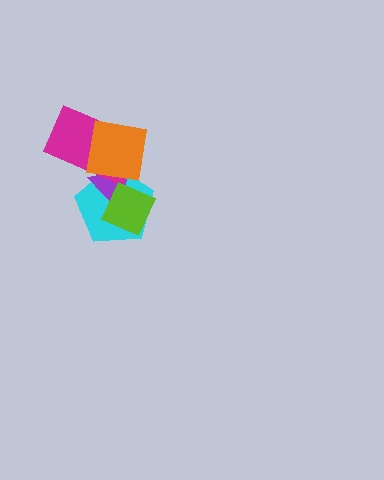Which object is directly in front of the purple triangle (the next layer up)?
The magenta rectangle is directly in front of the purple triangle.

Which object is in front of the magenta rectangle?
The orange square is in front of the magenta rectangle.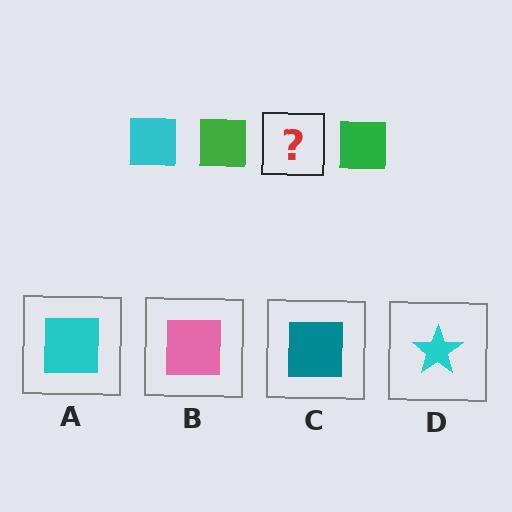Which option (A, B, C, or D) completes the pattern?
A.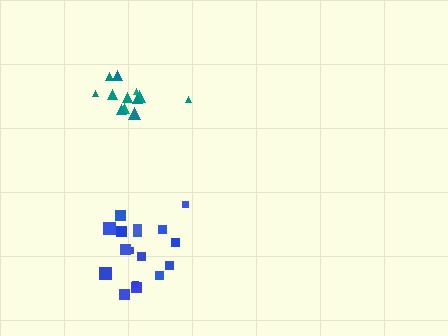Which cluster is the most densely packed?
Blue.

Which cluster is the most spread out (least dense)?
Teal.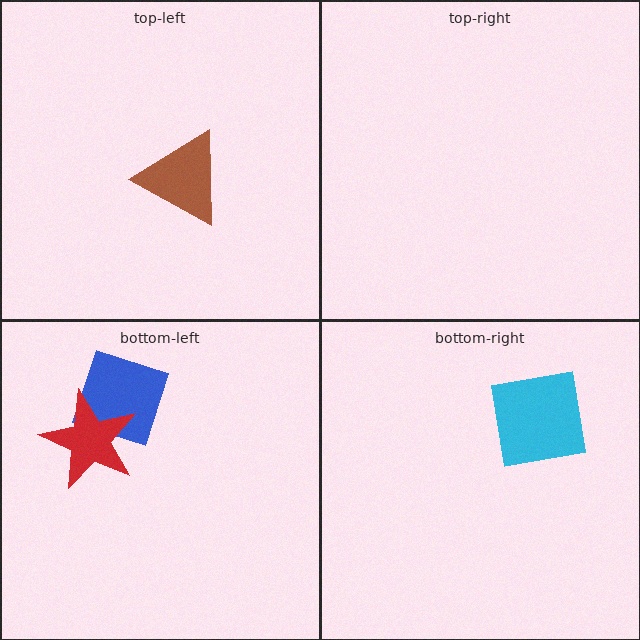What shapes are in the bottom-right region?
The cyan square.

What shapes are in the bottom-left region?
The blue diamond, the red star.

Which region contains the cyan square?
The bottom-right region.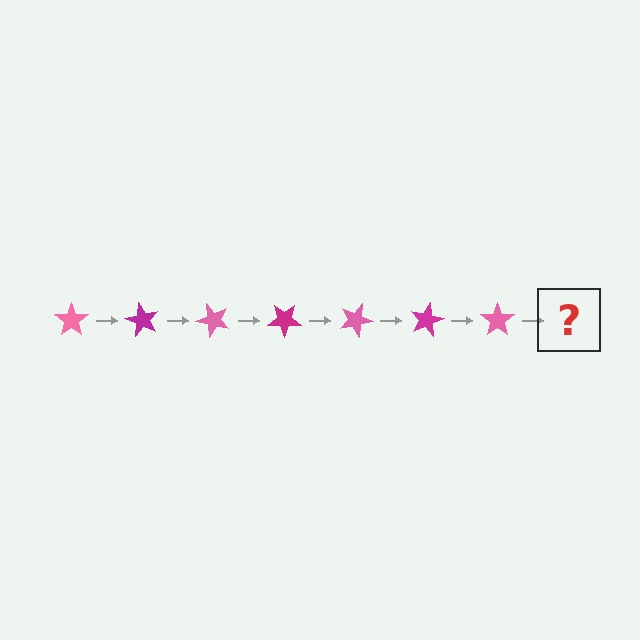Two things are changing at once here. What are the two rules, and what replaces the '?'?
The two rules are that it rotates 60 degrees each step and the color cycles through pink and magenta. The '?' should be a magenta star, rotated 420 degrees from the start.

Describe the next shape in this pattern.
It should be a magenta star, rotated 420 degrees from the start.